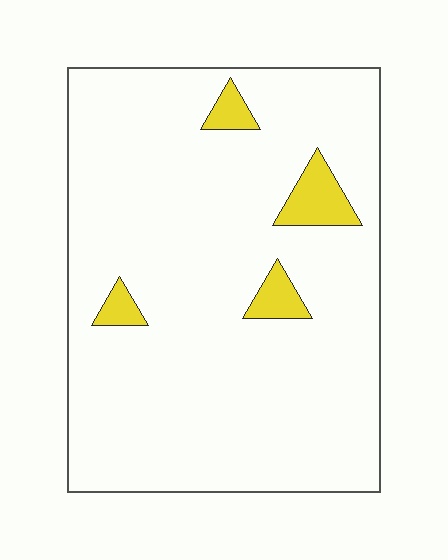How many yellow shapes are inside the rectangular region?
4.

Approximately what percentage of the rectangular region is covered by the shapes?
Approximately 5%.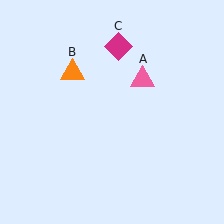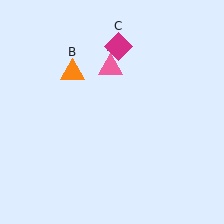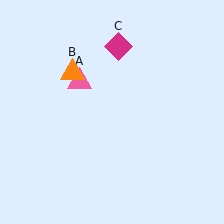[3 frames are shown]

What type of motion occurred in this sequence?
The pink triangle (object A) rotated counterclockwise around the center of the scene.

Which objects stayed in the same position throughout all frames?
Orange triangle (object B) and magenta diamond (object C) remained stationary.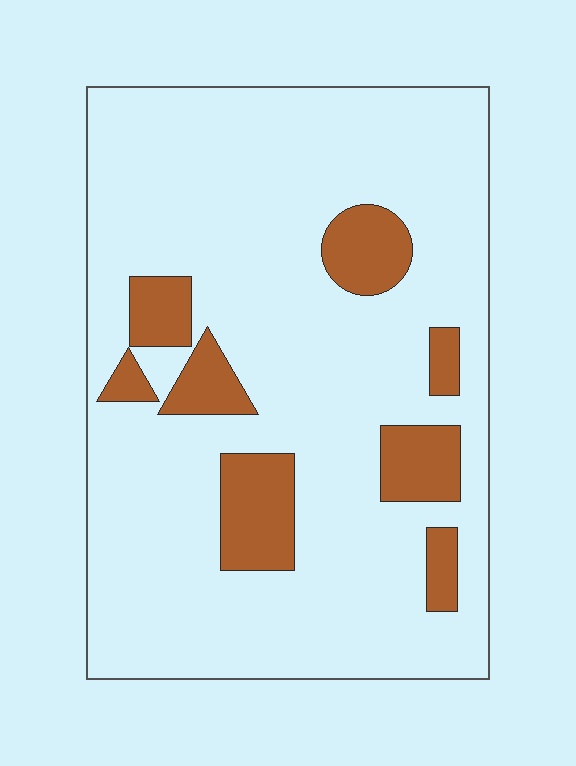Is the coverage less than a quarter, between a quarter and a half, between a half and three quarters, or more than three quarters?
Less than a quarter.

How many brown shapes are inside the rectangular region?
8.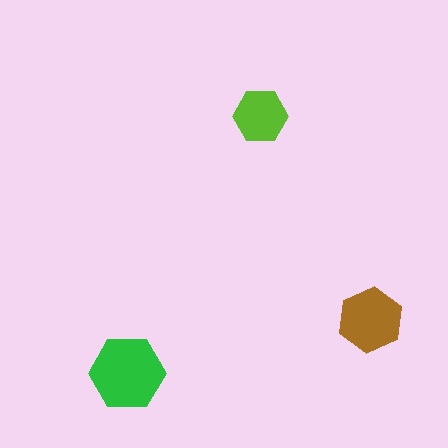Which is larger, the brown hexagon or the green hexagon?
The green one.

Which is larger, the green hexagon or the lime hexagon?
The green one.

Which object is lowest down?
The green hexagon is bottommost.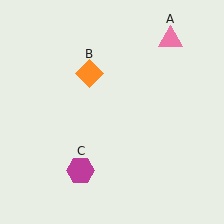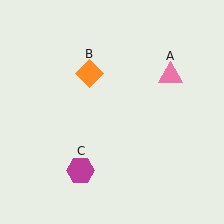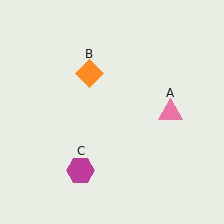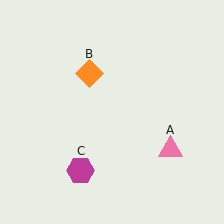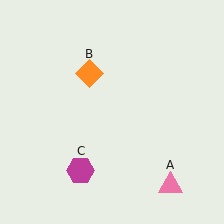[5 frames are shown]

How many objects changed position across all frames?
1 object changed position: pink triangle (object A).